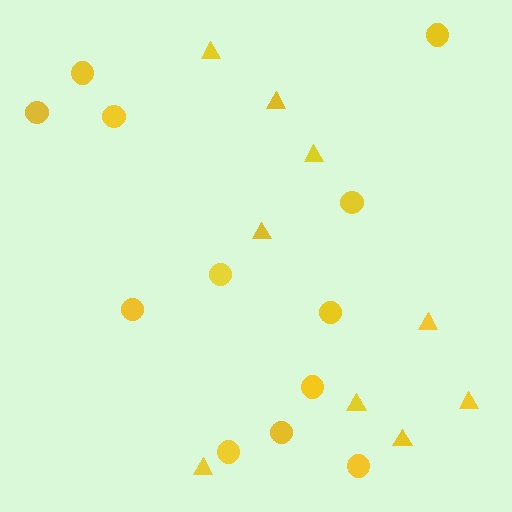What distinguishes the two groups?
There are 2 groups: one group of circles (12) and one group of triangles (9).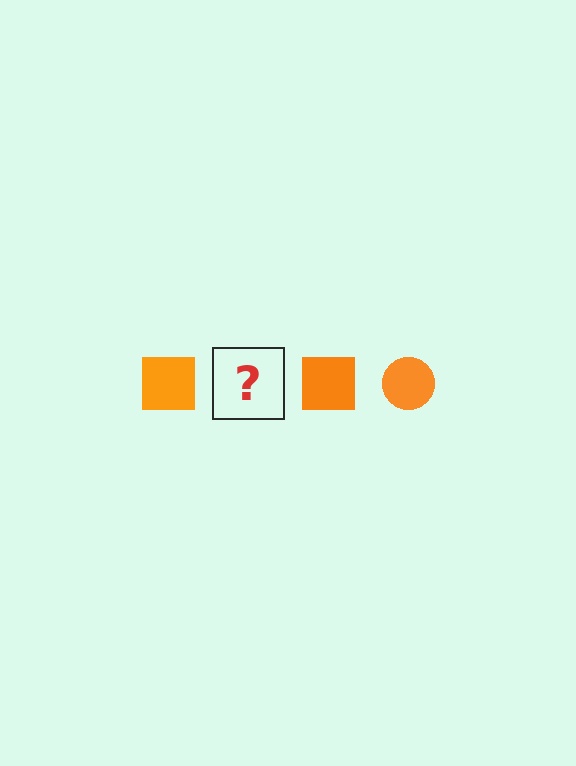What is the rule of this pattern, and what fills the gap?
The rule is that the pattern cycles through square, circle shapes in orange. The gap should be filled with an orange circle.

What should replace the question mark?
The question mark should be replaced with an orange circle.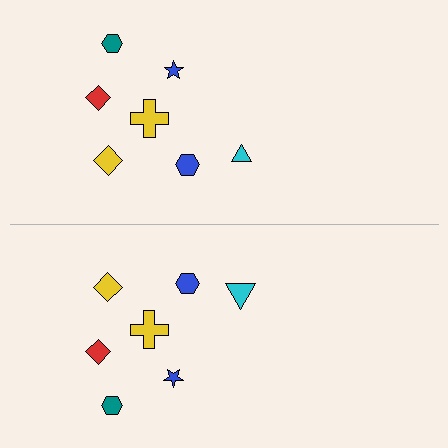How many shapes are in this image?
There are 14 shapes in this image.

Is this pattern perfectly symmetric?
No, the pattern is not perfectly symmetric. The cyan triangle on the bottom side has a different size than its mirror counterpart.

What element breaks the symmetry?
The cyan triangle on the bottom side has a different size than its mirror counterpart.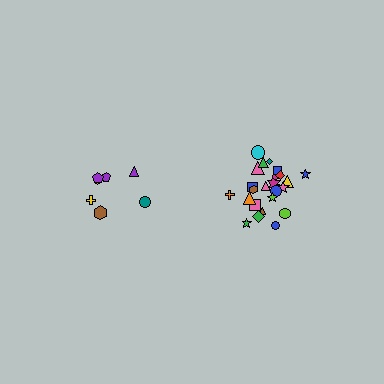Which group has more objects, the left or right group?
The right group.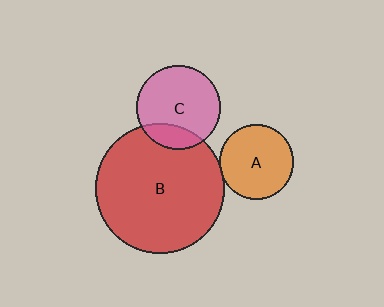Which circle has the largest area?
Circle B (red).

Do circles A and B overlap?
Yes.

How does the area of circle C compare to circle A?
Approximately 1.3 times.